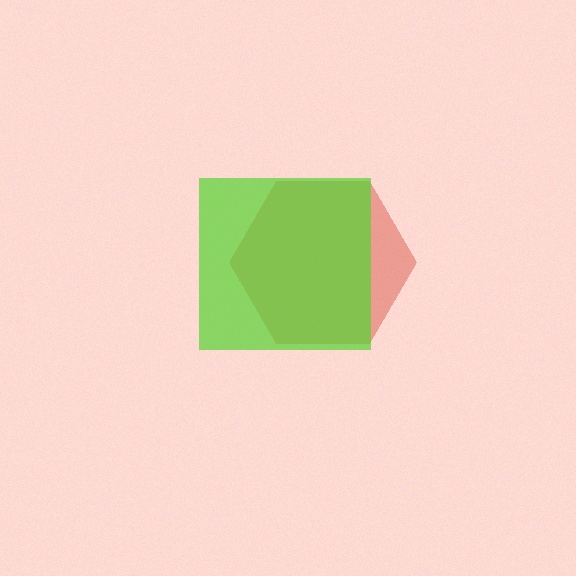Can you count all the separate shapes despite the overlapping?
Yes, there are 2 separate shapes.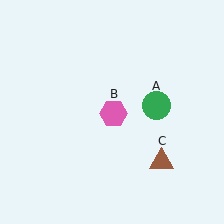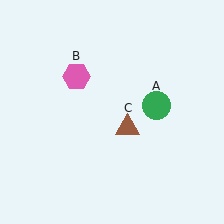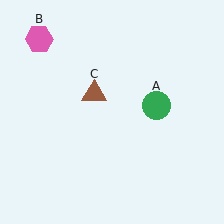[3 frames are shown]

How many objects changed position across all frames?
2 objects changed position: pink hexagon (object B), brown triangle (object C).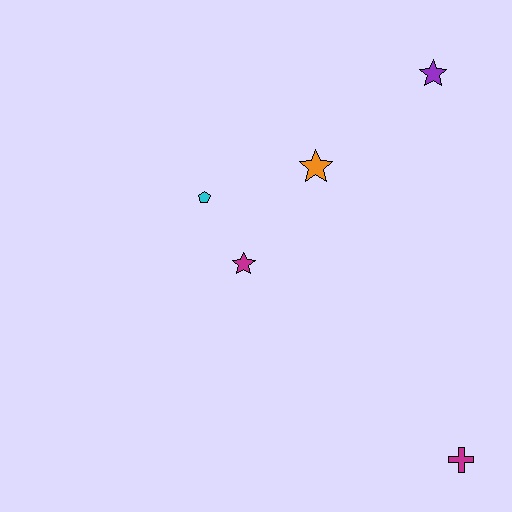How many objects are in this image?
There are 5 objects.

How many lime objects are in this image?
There are no lime objects.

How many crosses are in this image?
There is 1 cross.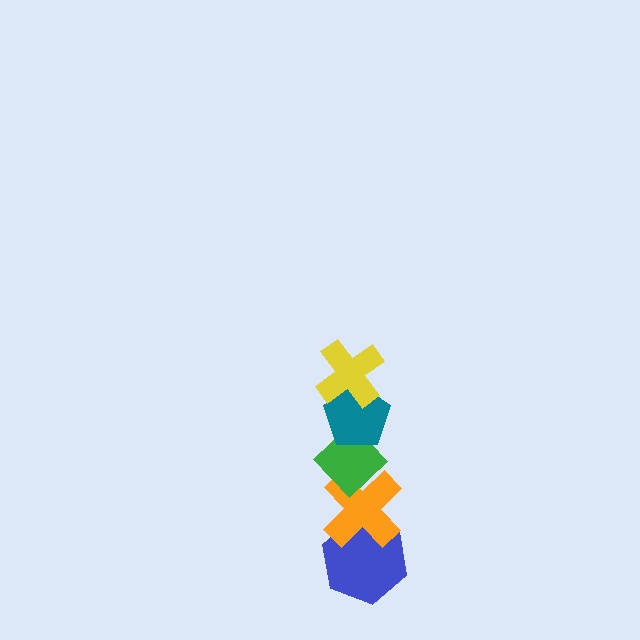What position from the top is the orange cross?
The orange cross is 4th from the top.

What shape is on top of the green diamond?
The teal pentagon is on top of the green diamond.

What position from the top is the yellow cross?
The yellow cross is 1st from the top.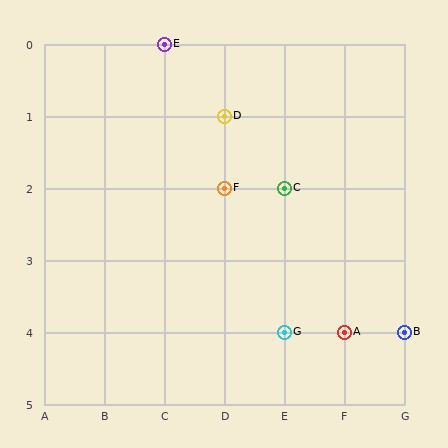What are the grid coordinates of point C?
Point C is at grid coordinates (E, 2).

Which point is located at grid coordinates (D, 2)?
Point F is at (D, 2).